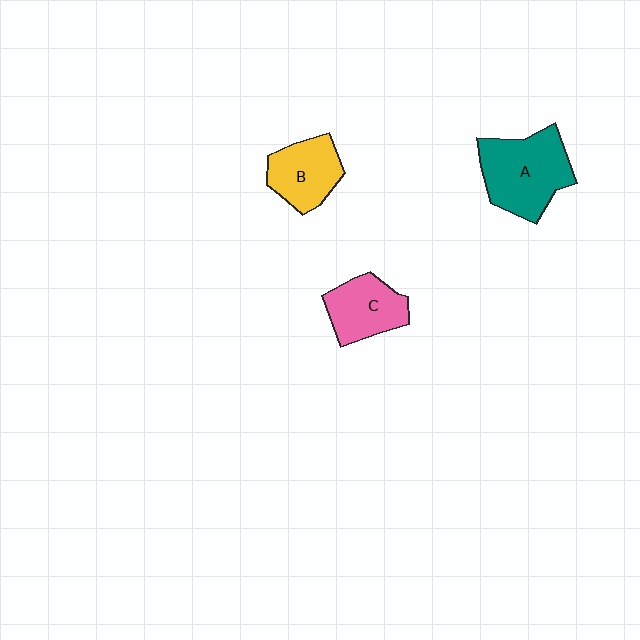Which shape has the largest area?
Shape A (teal).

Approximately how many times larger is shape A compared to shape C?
Approximately 1.5 times.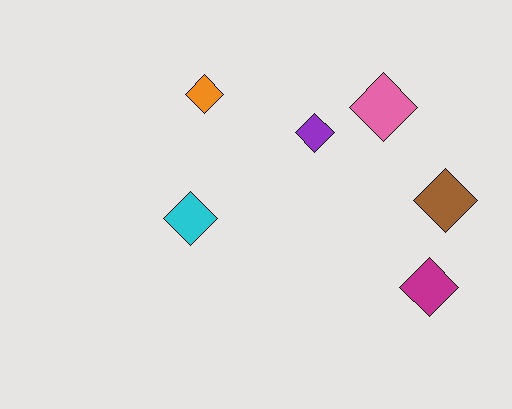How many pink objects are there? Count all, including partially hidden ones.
There is 1 pink object.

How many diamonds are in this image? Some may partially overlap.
There are 6 diamonds.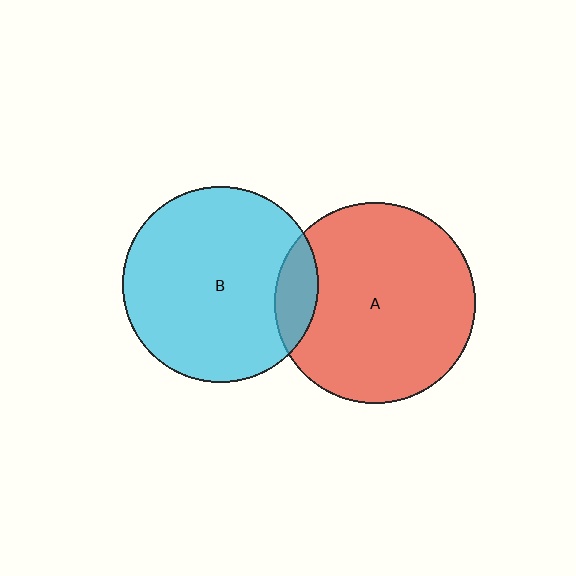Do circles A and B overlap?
Yes.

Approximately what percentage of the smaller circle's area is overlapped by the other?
Approximately 10%.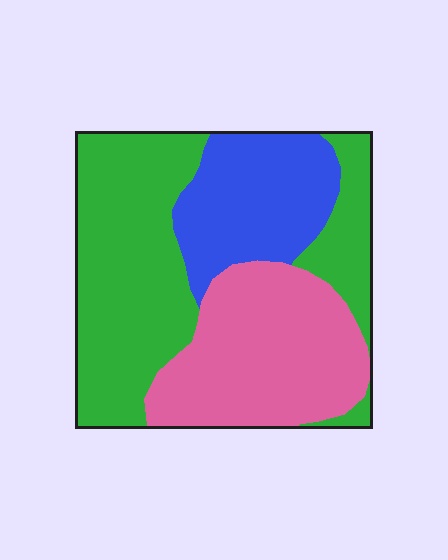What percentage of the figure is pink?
Pink takes up about one third (1/3) of the figure.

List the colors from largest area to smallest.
From largest to smallest: green, pink, blue.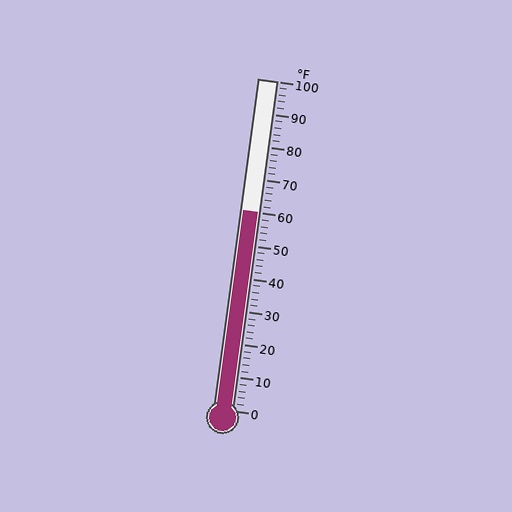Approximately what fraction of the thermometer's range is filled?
The thermometer is filled to approximately 60% of its range.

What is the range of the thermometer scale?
The thermometer scale ranges from 0°F to 100°F.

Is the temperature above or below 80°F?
The temperature is below 80°F.